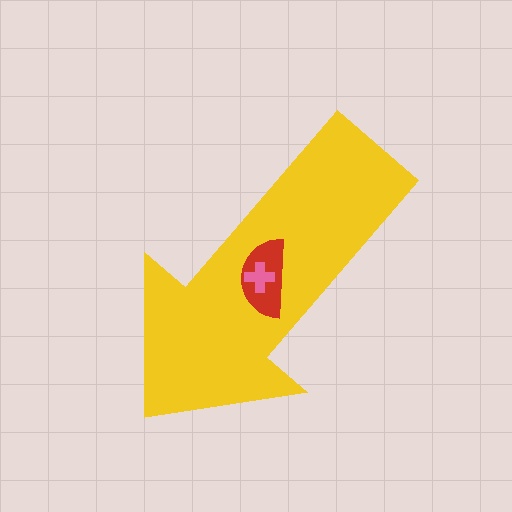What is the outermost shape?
The yellow arrow.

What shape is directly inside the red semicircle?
The pink cross.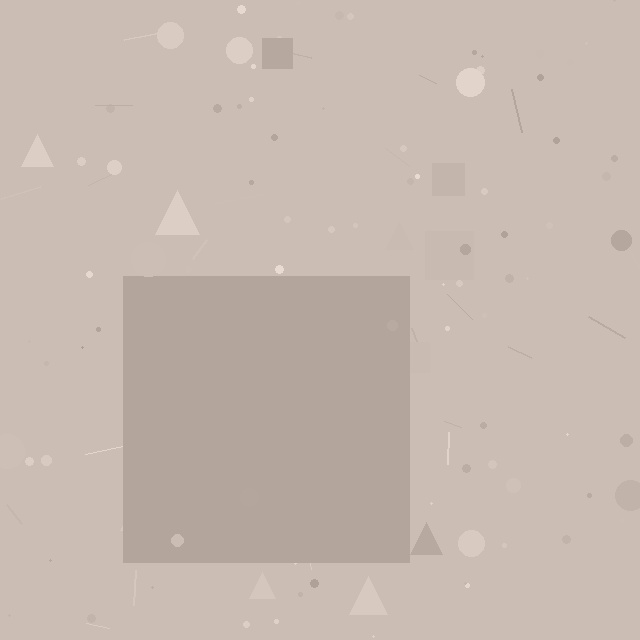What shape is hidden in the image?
A square is hidden in the image.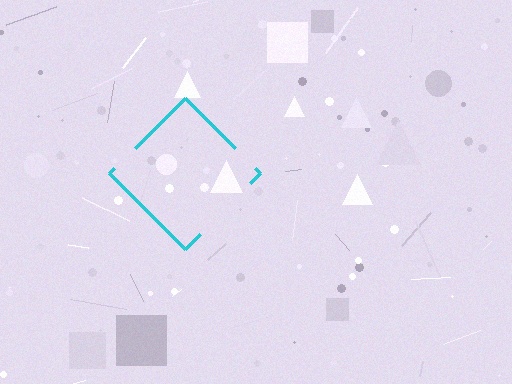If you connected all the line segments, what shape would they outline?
They would outline a diamond.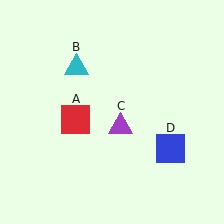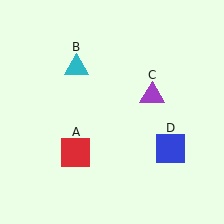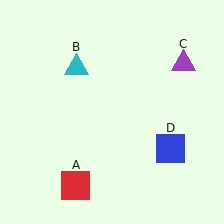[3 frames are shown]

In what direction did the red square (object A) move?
The red square (object A) moved down.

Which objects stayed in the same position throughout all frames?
Cyan triangle (object B) and blue square (object D) remained stationary.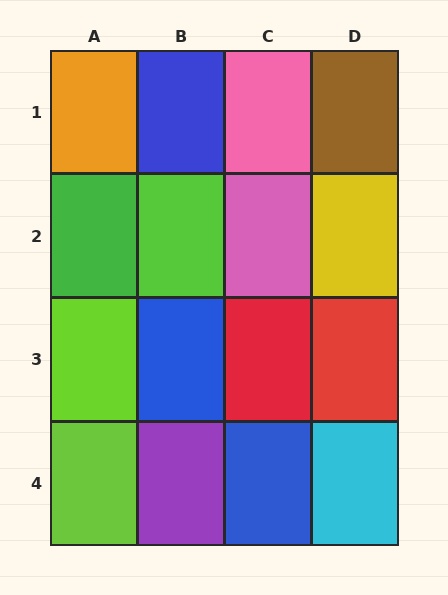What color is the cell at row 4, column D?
Cyan.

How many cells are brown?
1 cell is brown.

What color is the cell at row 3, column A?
Lime.